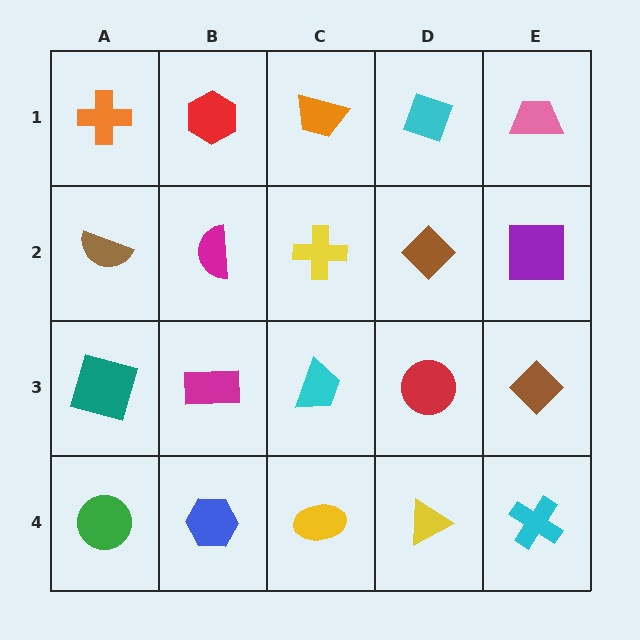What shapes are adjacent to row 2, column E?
A pink trapezoid (row 1, column E), a brown diamond (row 3, column E), a brown diamond (row 2, column D).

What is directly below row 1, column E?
A purple square.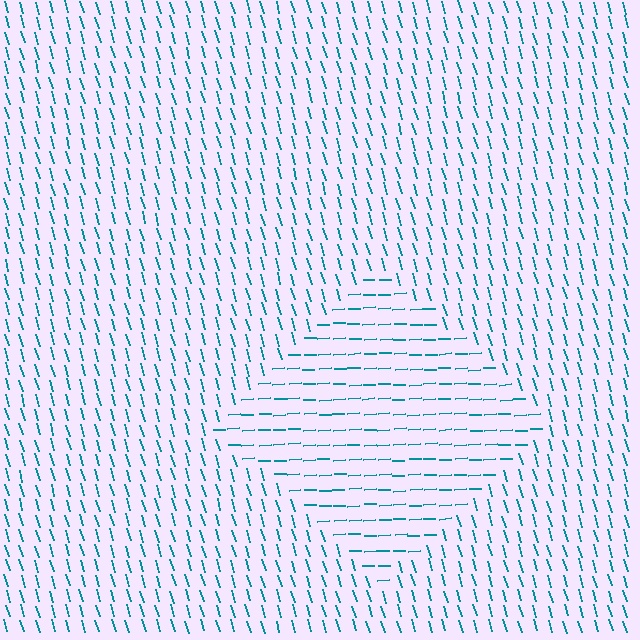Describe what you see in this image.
The image is filled with small teal line segments. A diamond region in the image has lines oriented differently from the surrounding lines, creating a visible texture boundary.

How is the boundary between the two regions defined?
The boundary is defined purely by a change in line orientation (approximately 76 degrees difference). All lines are the same color and thickness.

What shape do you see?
I see a diamond.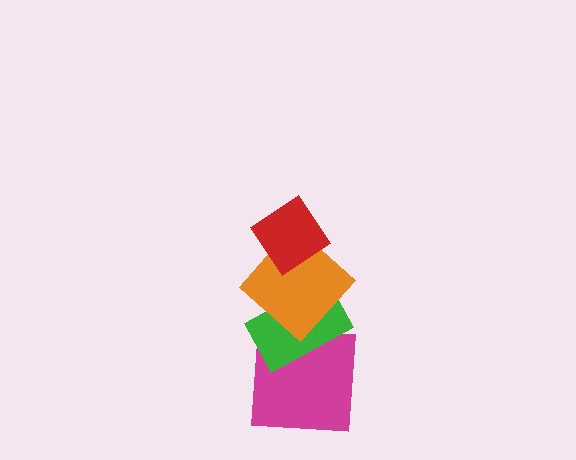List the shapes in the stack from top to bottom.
From top to bottom: the red diamond, the orange diamond, the green rectangle, the magenta square.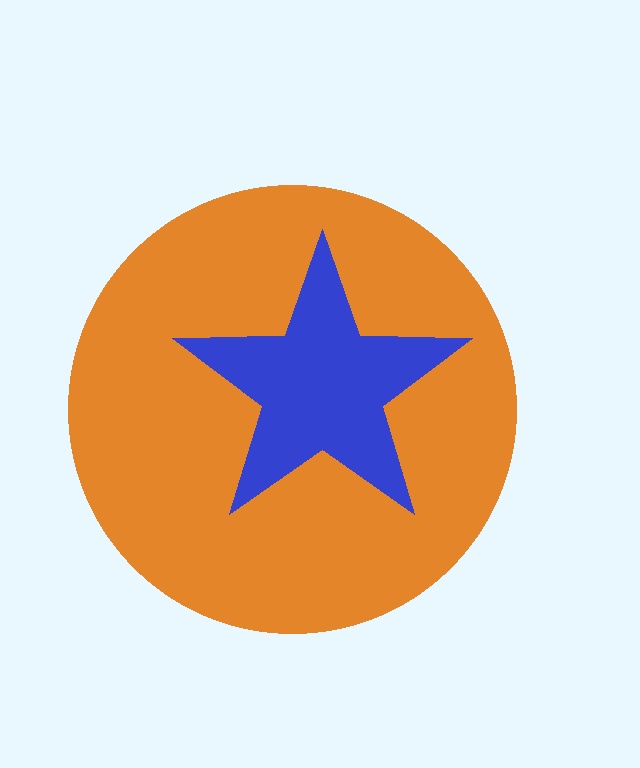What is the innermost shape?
The blue star.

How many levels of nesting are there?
2.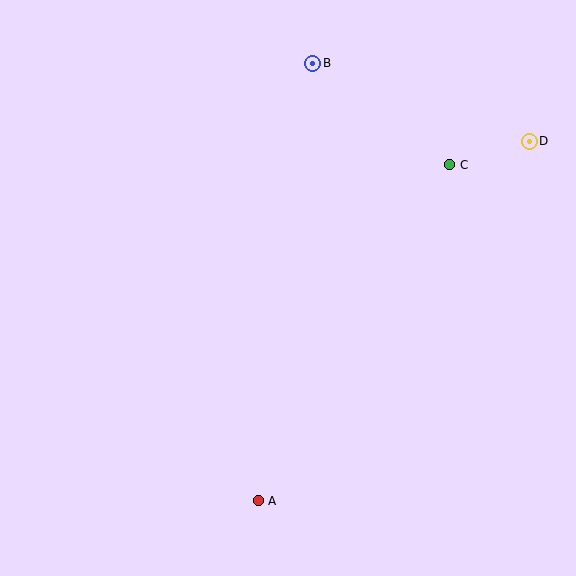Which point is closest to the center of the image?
Point C at (450, 165) is closest to the center.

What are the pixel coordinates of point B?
Point B is at (313, 63).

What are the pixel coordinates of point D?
Point D is at (529, 141).